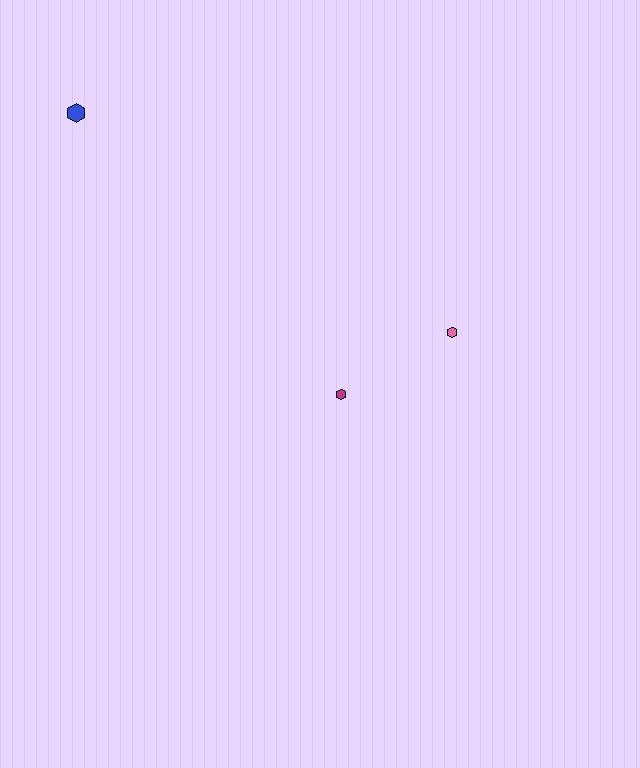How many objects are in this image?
There are 3 objects.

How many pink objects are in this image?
There is 1 pink object.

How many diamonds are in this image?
There are no diamonds.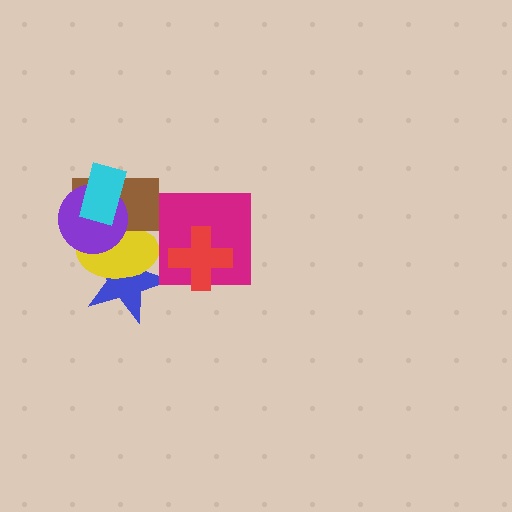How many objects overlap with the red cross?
1 object overlaps with the red cross.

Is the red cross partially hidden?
No, no other shape covers it.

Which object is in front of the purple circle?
The cyan rectangle is in front of the purple circle.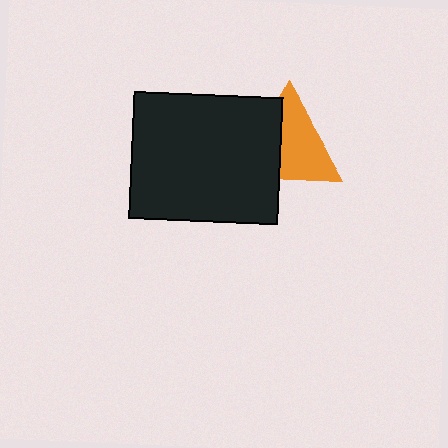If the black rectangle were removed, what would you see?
You would see the complete orange triangle.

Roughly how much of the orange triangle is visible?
About half of it is visible (roughly 60%).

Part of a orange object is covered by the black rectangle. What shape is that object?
It is a triangle.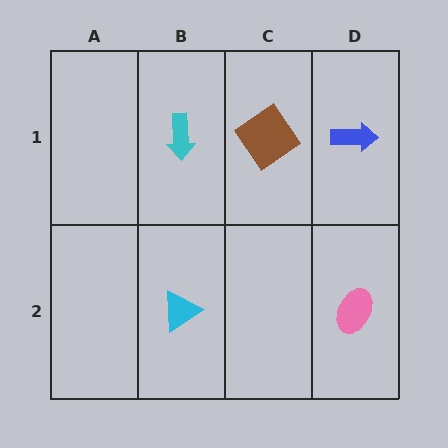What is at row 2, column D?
A pink ellipse.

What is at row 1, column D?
A blue arrow.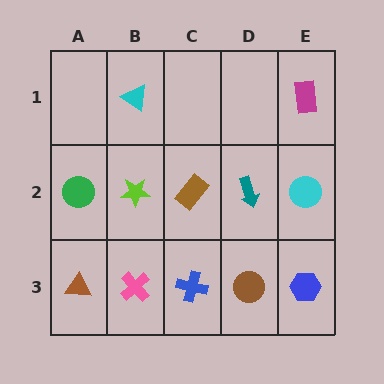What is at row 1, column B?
A cyan triangle.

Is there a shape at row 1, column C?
No, that cell is empty.